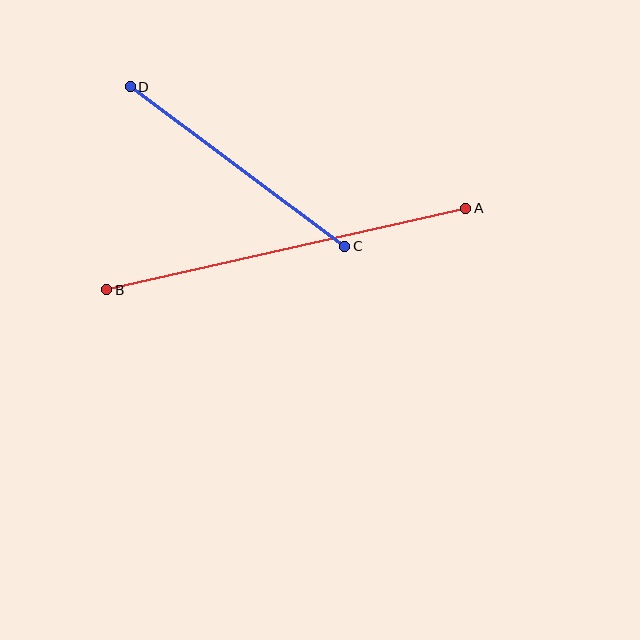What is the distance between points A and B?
The distance is approximately 368 pixels.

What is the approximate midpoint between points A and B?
The midpoint is at approximately (286, 249) pixels.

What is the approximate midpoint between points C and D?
The midpoint is at approximately (238, 167) pixels.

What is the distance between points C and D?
The distance is approximately 267 pixels.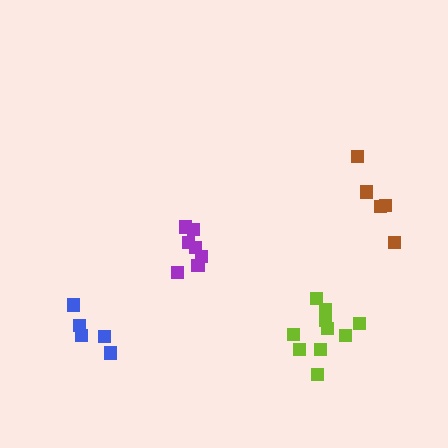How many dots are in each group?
Group 1: 5 dots, Group 2: 7 dots, Group 3: 10 dots, Group 4: 5 dots (27 total).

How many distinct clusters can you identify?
There are 4 distinct clusters.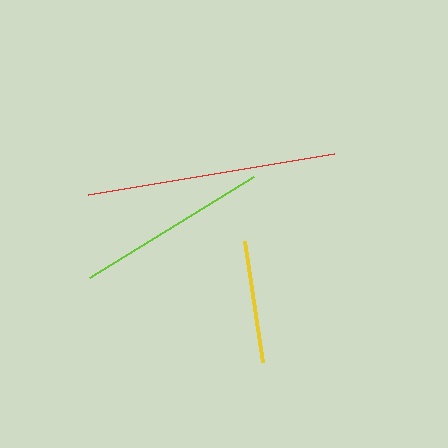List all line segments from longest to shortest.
From longest to shortest: red, lime, yellow.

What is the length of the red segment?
The red segment is approximately 249 pixels long.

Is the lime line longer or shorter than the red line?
The red line is longer than the lime line.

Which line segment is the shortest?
The yellow line is the shortest at approximately 123 pixels.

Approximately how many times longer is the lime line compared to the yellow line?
The lime line is approximately 1.6 times the length of the yellow line.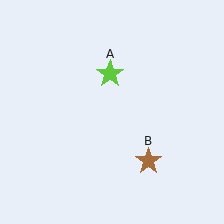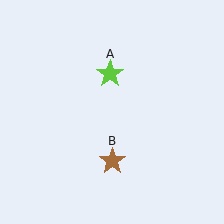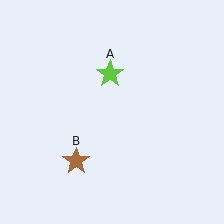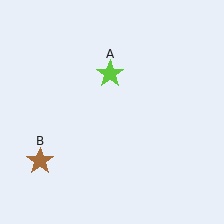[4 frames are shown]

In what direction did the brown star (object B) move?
The brown star (object B) moved left.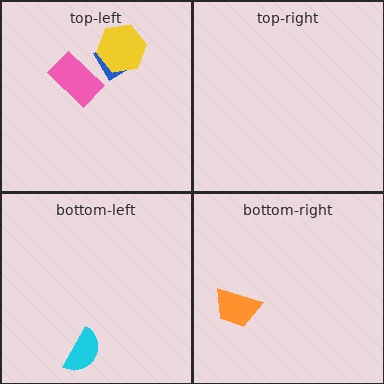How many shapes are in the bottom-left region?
1.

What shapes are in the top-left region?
The blue diamond, the yellow hexagon, the pink rectangle.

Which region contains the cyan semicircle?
The bottom-left region.